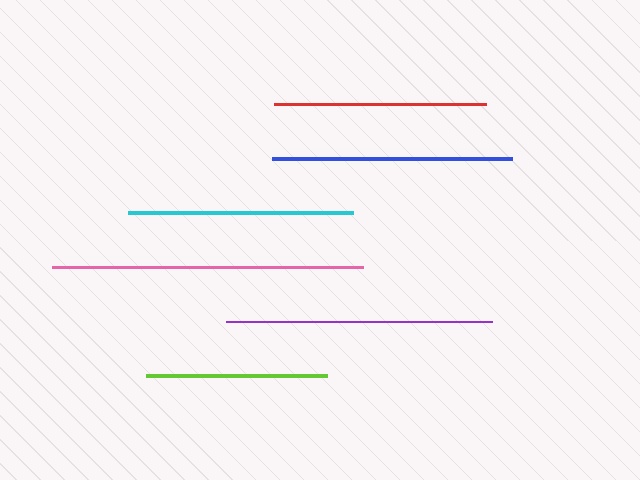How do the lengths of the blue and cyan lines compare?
The blue and cyan lines are approximately the same length.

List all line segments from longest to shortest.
From longest to shortest: pink, purple, blue, cyan, red, lime.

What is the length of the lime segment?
The lime segment is approximately 181 pixels long.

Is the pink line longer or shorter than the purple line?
The pink line is longer than the purple line.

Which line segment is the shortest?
The lime line is the shortest at approximately 181 pixels.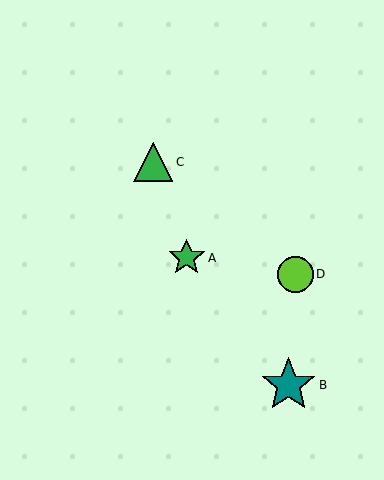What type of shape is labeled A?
Shape A is a green star.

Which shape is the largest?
The teal star (labeled B) is the largest.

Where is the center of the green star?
The center of the green star is at (187, 258).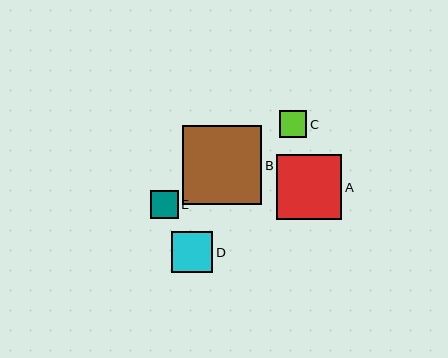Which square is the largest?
Square B is the largest with a size of approximately 79 pixels.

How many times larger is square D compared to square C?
Square D is approximately 1.5 times the size of square C.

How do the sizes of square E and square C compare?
Square E and square C are approximately the same size.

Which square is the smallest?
Square C is the smallest with a size of approximately 27 pixels.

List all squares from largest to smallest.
From largest to smallest: B, A, D, E, C.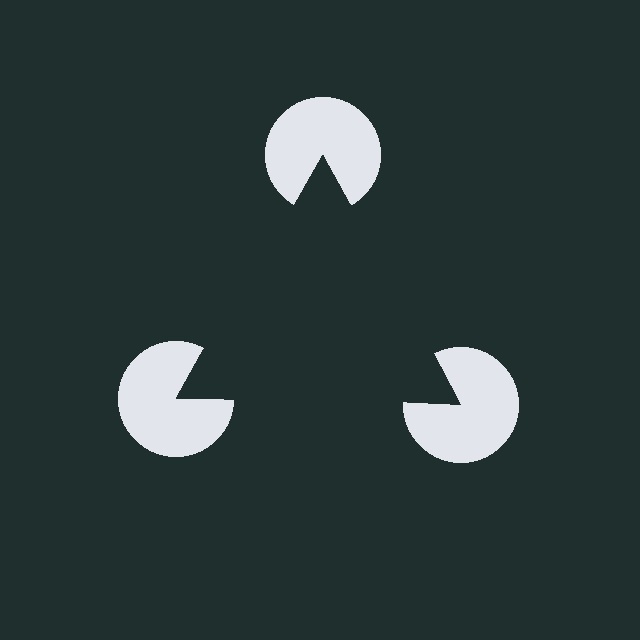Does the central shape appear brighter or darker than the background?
It typically appears slightly darker than the background, even though no actual brightness change is drawn.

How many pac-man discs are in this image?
There are 3 — one at each vertex of the illusory triangle.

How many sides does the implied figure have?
3 sides.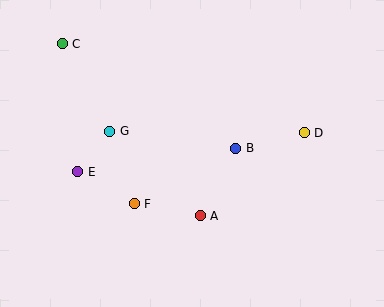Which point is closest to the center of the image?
Point B at (236, 148) is closest to the center.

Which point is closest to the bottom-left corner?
Point E is closest to the bottom-left corner.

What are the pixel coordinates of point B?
Point B is at (236, 148).